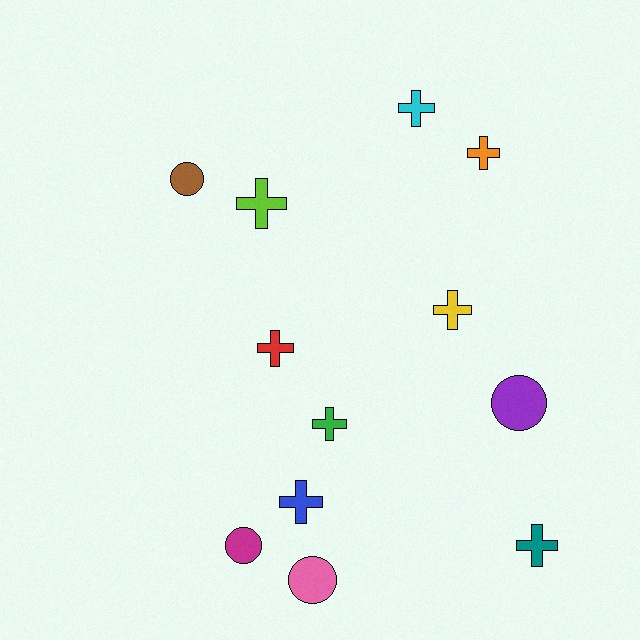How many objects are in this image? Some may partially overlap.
There are 12 objects.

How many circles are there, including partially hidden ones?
There are 4 circles.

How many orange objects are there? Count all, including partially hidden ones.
There is 1 orange object.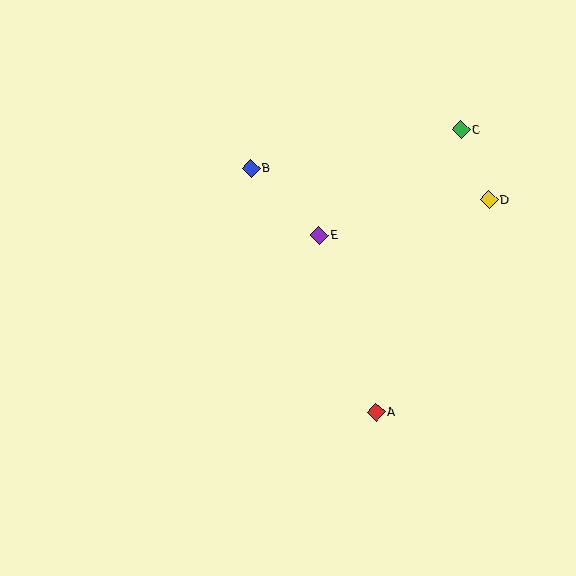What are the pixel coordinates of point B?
Point B is at (251, 168).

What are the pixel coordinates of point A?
Point A is at (376, 412).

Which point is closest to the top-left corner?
Point B is closest to the top-left corner.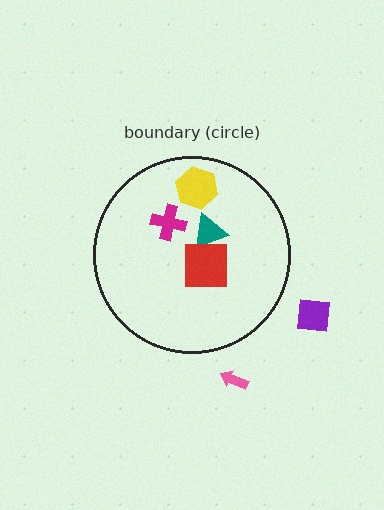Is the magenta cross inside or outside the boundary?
Inside.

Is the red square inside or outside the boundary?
Inside.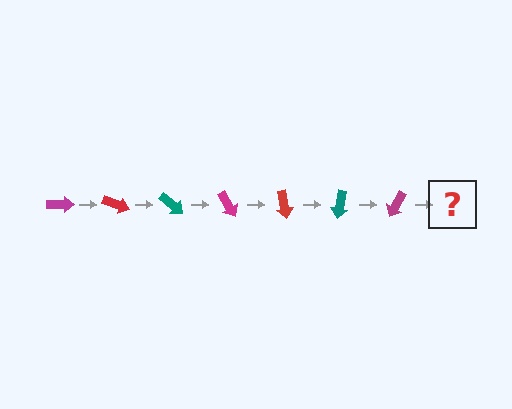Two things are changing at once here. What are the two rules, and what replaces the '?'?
The two rules are that it rotates 20 degrees each step and the color cycles through magenta, red, and teal. The '?' should be a red arrow, rotated 140 degrees from the start.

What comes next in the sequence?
The next element should be a red arrow, rotated 140 degrees from the start.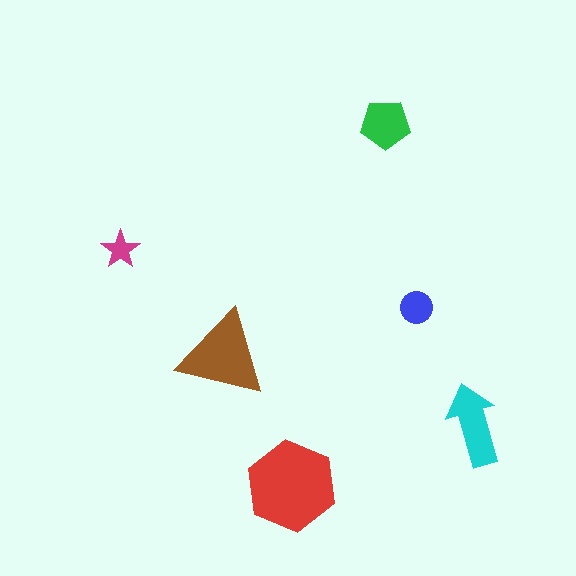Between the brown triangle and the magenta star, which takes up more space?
The brown triangle.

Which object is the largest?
The red hexagon.